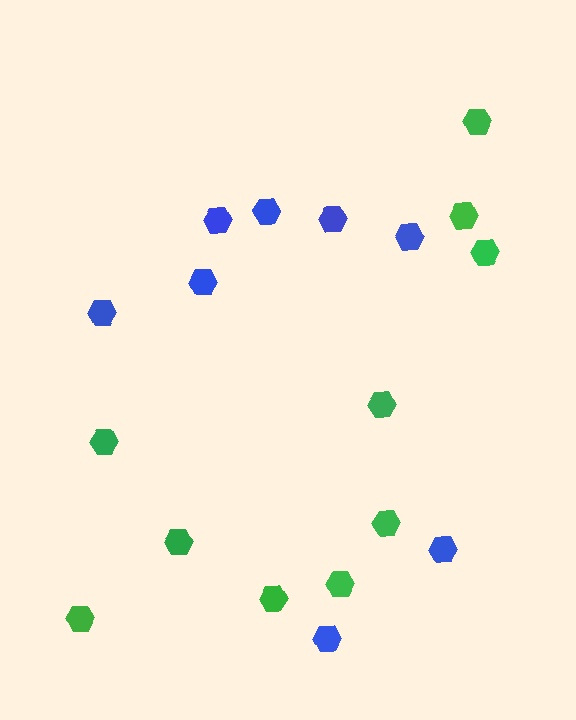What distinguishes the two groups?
There are 2 groups: one group of green hexagons (10) and one group of blue hexagons (8).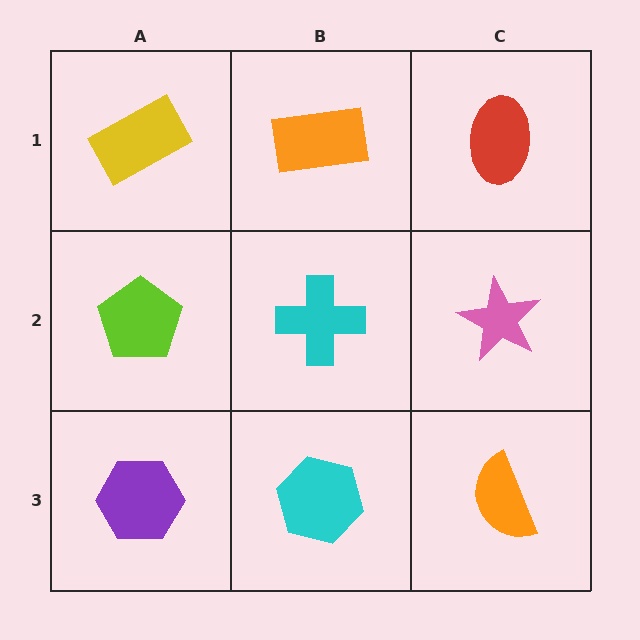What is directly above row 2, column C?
A red ellipse.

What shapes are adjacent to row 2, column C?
A red ellipse (row 1, column C), an orange semicircle (row 3, column C), a cyan cross (row 2, column B).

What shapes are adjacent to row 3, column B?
A cyan cross (row 2, column B), a purple hexagon (row 3, column A), an orange semicircle (row 3, column C).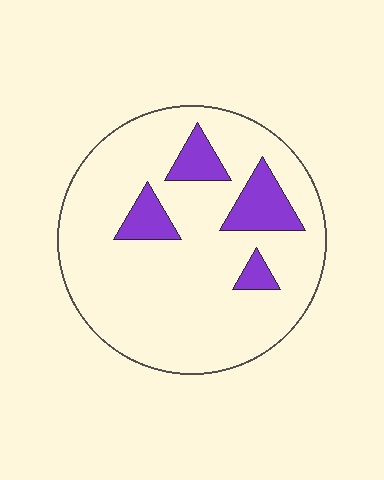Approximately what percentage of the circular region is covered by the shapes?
Approximately 15%.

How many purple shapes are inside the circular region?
4.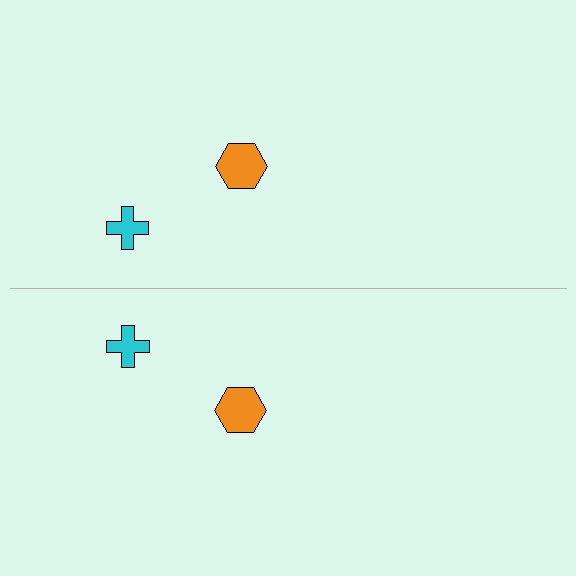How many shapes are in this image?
There are 4 shapes in this image.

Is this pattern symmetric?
Yes, this pattern has bilateral (reflection) symmetry.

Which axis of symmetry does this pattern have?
The pattern has a horizontal axis of symmetry running through the center of the image.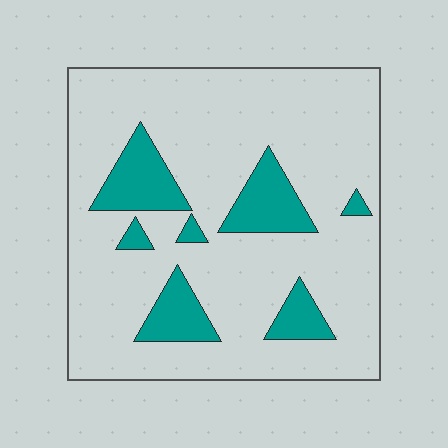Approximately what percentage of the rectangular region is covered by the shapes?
Approximately 15%.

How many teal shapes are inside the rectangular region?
7.